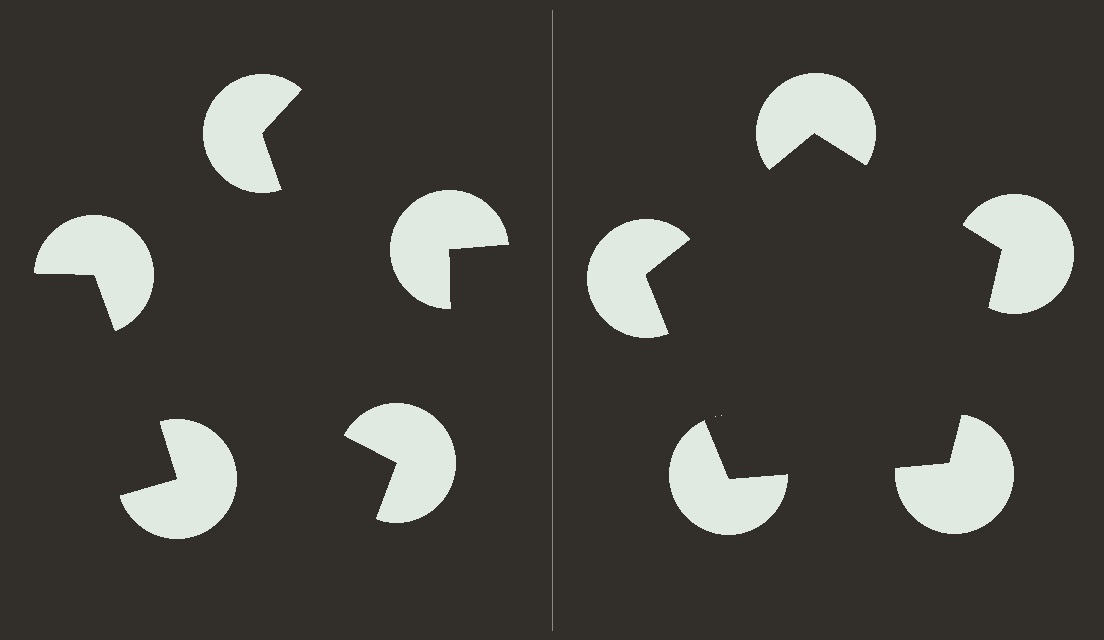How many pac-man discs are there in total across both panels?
10 — 5 on each side.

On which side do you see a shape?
An illusory pentagon appears on the right side. On the left side the wedge cuts are rotated, so no coherent shape forms.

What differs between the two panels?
The pac-man discs are positioned identically on both sides; only the wedge orientations differ. On the right they align to a pentagon; on the left they are misaligned.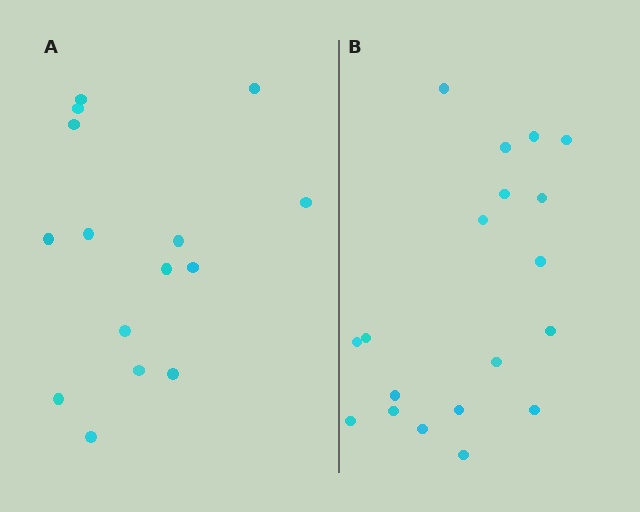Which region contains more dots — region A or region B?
Region B (the right region) has more dots.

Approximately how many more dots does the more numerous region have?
Region B has about 4 more dots than region A.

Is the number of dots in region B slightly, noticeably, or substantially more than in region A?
Region B has noticeably more, but not dramatically so. The ratio is roughly 1.3 to 1.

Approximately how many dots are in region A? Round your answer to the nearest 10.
About 20 dots. (The exact count is 15, which rounds to 20.)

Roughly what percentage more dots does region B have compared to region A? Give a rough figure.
About 25% more.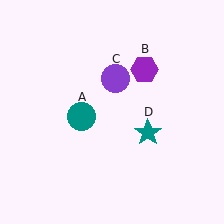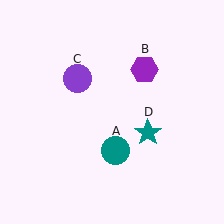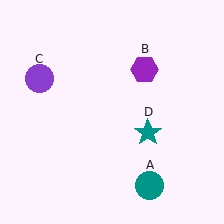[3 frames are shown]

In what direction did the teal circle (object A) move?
The teal circle (object A) moved down and to the right.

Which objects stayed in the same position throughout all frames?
Purple hexagon (object B) and teal star (object D) remained stationary.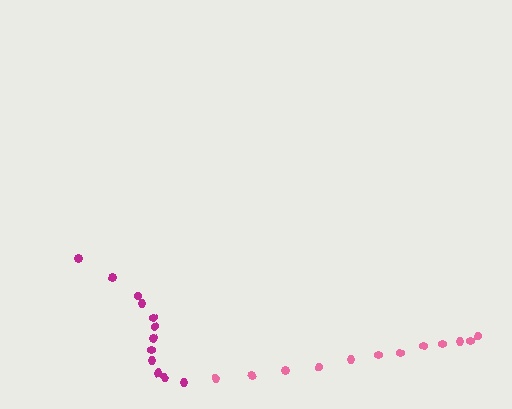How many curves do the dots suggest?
There are 2 distinct paths.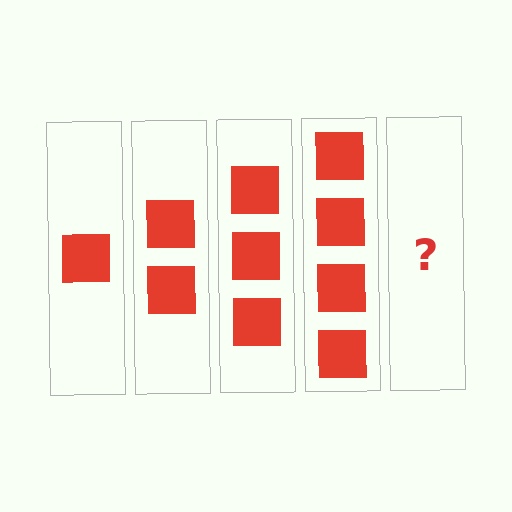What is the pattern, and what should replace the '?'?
The pattern is that each step adds one more square. The '?' should be 5 squares.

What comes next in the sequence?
The next element should be 5 squares.